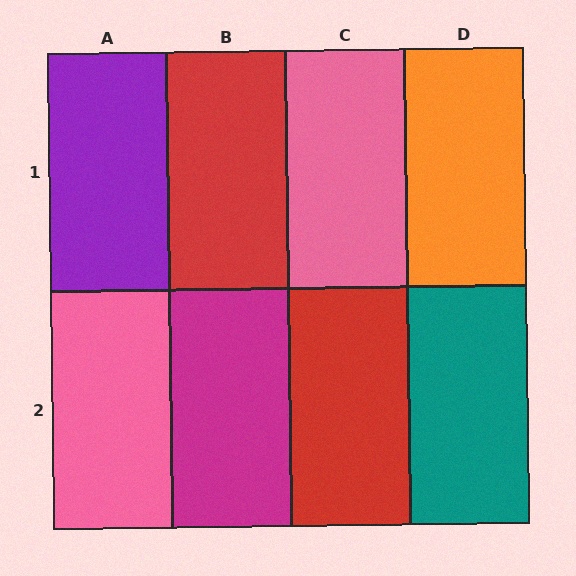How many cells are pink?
2 cells are pink.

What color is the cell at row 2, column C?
Red.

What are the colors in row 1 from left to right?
Purple, red, pink, orange.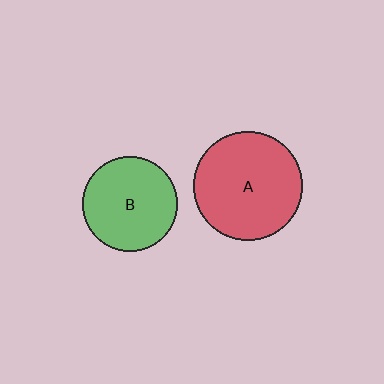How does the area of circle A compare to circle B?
Approximately 1.3 times.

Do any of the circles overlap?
No, none of the circles overlap.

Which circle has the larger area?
Circle A (red).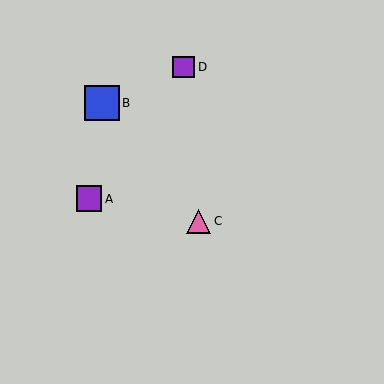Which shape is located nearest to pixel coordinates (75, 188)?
The purple square (labeled A) at (89, 199) is nearest to that location.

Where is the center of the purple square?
The center of the purple square is at (184, 67).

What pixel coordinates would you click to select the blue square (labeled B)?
Click at (102, 103) to select the blue square B.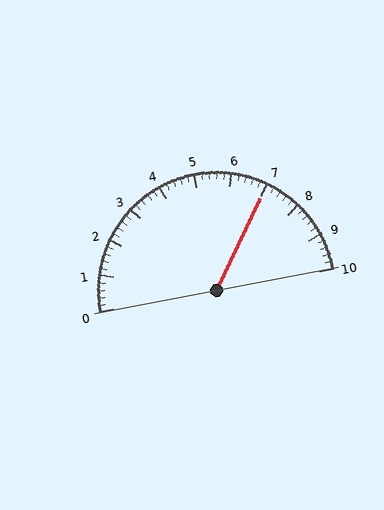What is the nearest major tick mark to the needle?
The nearest major tick mark is 7.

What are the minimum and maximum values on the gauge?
The gauge ranges from 0 to 10.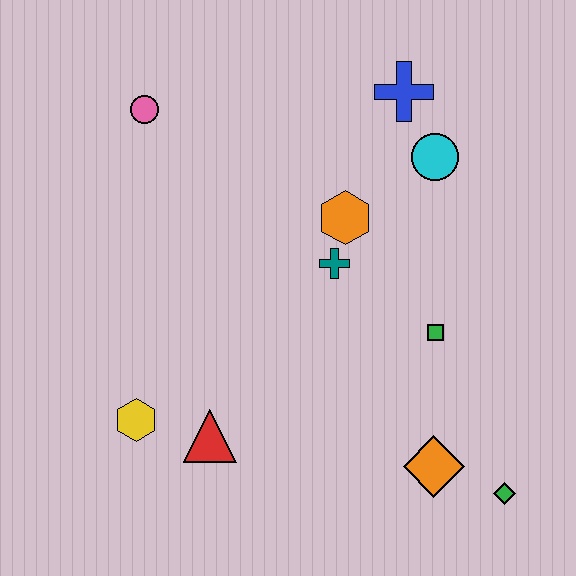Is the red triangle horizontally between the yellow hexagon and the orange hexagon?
Yes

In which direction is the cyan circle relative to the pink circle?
The cyan circle is to the right of the pink circle.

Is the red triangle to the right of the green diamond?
No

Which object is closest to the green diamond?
The orange diamond is closest to the green diamond.